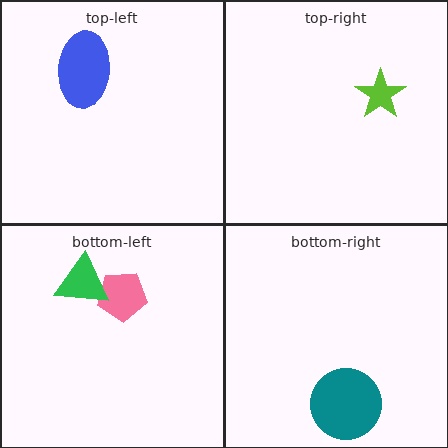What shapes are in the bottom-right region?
The teal circle.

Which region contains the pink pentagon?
The bottom-left region.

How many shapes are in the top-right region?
1.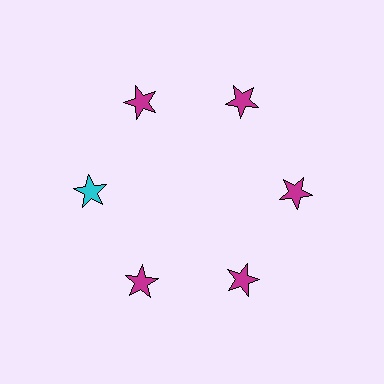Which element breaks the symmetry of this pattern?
The cyan star at roughly the 9 o'clock position breaks the symmetry. All other shapes are magenta stars.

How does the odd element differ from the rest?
It has a different color: cyan instead of magenta.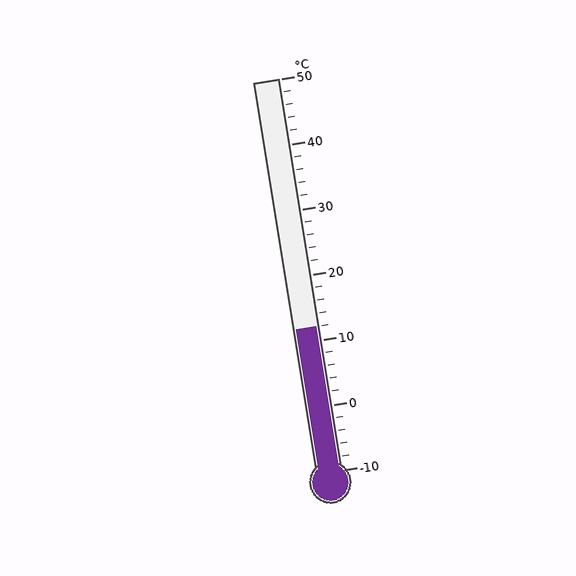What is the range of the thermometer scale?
The thermometer scale ranges from -10°C to 50°C.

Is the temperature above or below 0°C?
The temperature is above 0°C.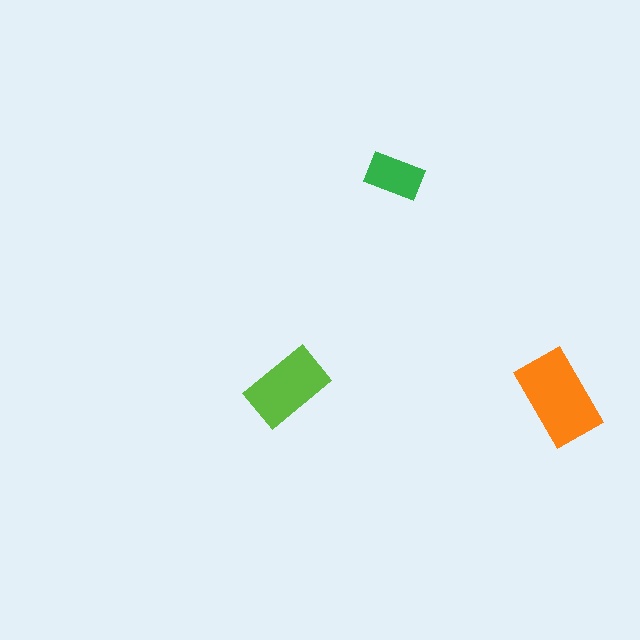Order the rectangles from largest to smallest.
the orange one, the lime one, the green one.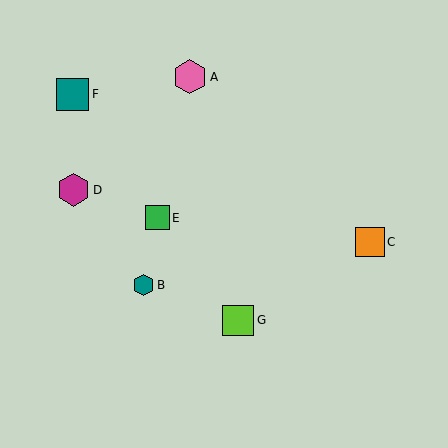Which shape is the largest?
The pink hexagon (labeled A) is the largest.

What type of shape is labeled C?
Shape C is an orange square.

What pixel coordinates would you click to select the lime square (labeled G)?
Click at (238, 320) to select the lime square G.